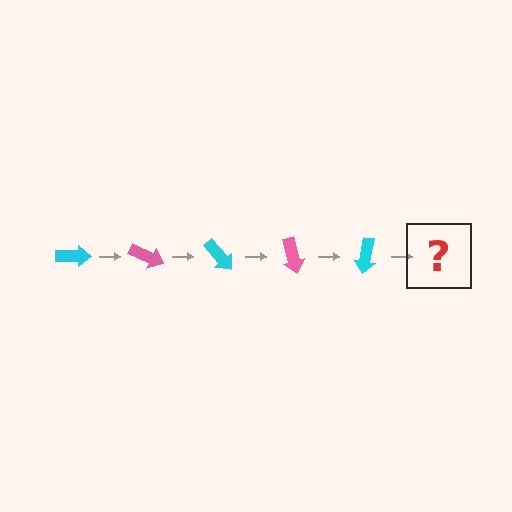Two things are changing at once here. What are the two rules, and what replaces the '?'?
The two rules are that it rotates 25 degrees each step and the color cycles through cyan and pink. The '?' should be a pink arrow, rotated 125 degrees from the start.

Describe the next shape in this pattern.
It should be a pink arrow, rotated 125 degrees from the start.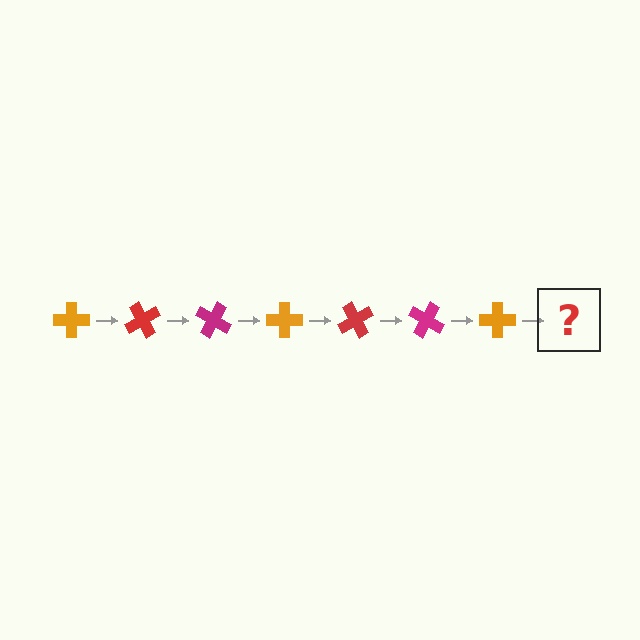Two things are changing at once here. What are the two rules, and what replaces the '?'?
The two rules are that it rotates 60 degrees each step and the color cycles through orange, red, and magenta. The '?' should be a red cross, rotated 420 degrees from the start.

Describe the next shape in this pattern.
It should be a red cross, rotated 420 degrees from the start.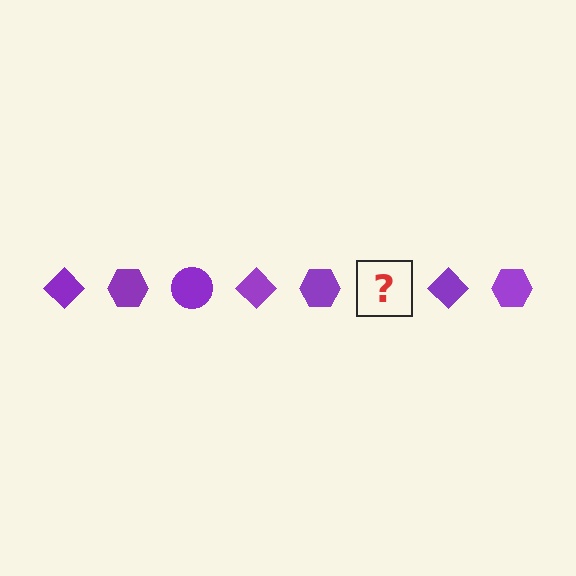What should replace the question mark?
The question mark should be replaced with a purple circle.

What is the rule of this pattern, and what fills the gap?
The rule is that the pattern cycles through diamond, hexagon, circle shapes in purple. The gap should be filled with a purple circle.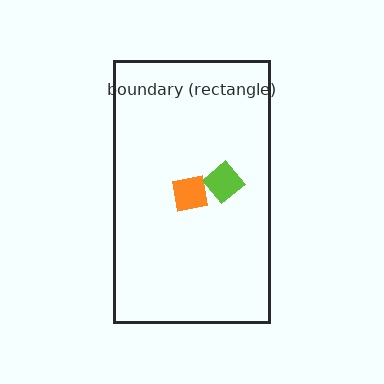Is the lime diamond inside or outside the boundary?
Inside.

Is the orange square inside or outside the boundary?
Inside.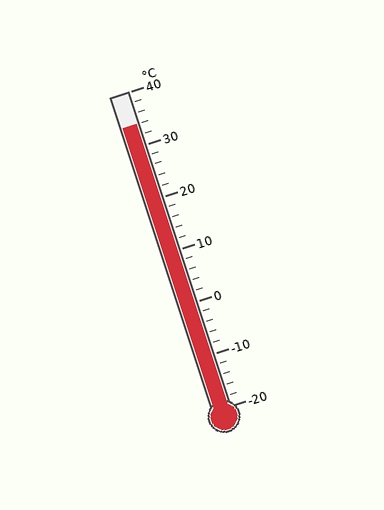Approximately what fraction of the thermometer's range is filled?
The thermometer is filled to approximately 90% of its range.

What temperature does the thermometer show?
The thermometer shows approximately 34°C.